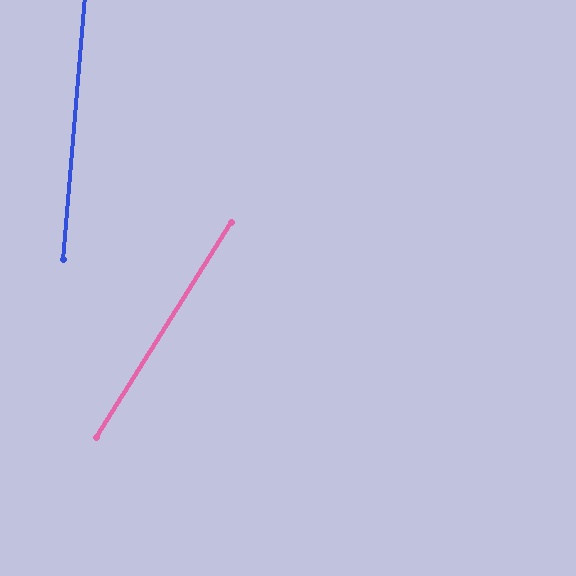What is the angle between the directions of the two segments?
Approximately 27 degrees.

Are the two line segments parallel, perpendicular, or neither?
Neither parallel nor perpendicular — they differ by about 27°.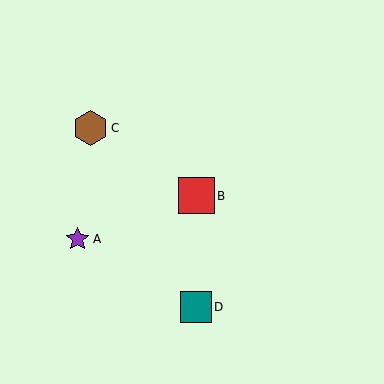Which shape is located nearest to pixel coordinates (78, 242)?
The purple star (labeled A) at (78, 239) is nearest to that location.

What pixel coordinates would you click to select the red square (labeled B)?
Click at (196, 196) to select the red square B.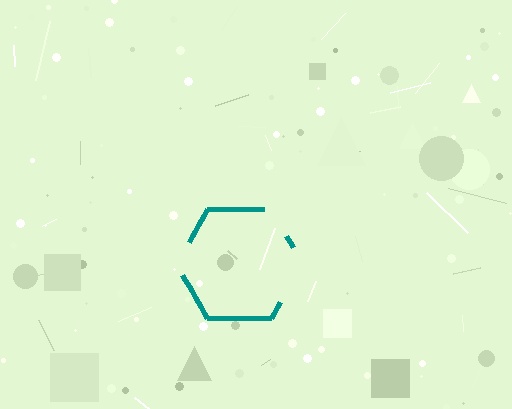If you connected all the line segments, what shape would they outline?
They would outline a hexagon.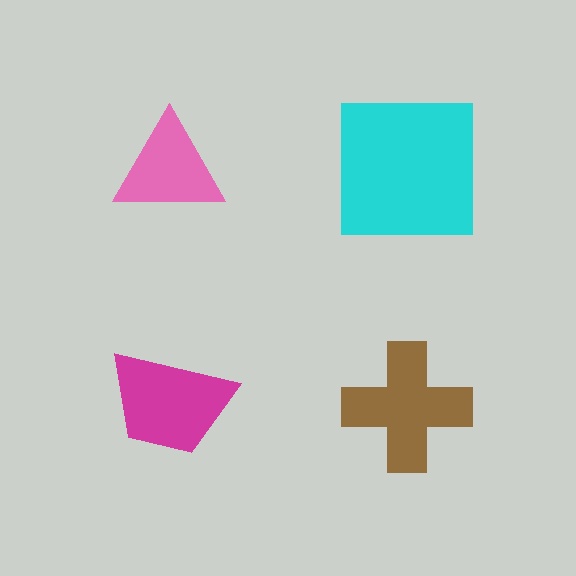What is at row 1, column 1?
A pink triangle.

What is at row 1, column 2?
A cyan square.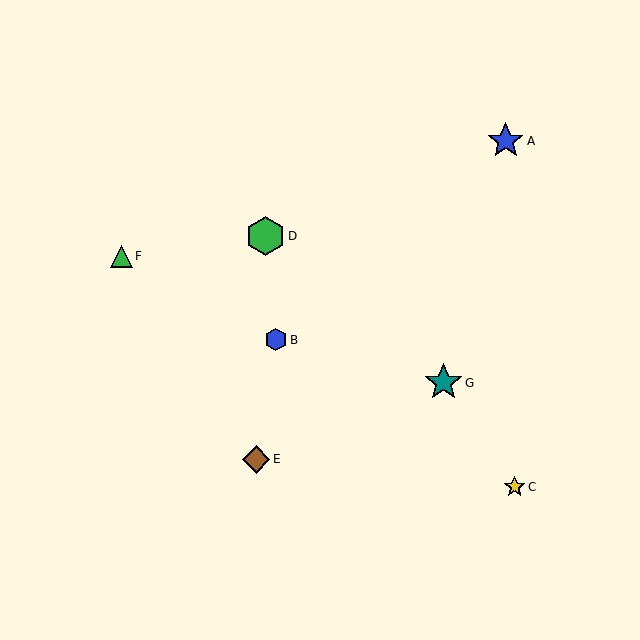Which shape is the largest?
The green hexagon (labeled D) is the largest.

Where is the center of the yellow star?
The center of the yellow star is at (515, 487).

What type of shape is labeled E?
Shape E is a brown diamond.